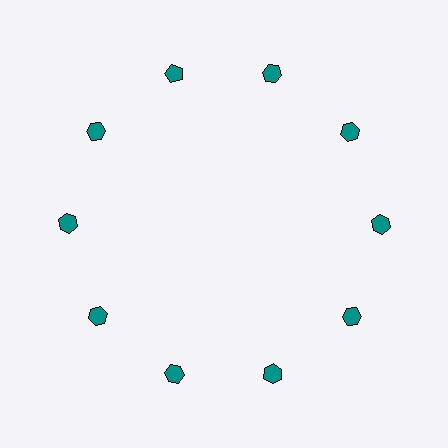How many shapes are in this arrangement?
There are 10 shapes arranged in a ring pattern.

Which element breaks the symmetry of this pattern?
The teal pentagon at roughly the 11 o'clock position breaks the symmetry. All other shapes are teal hexagons.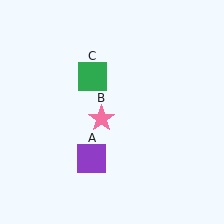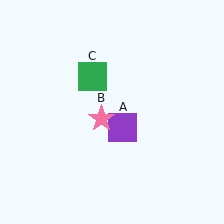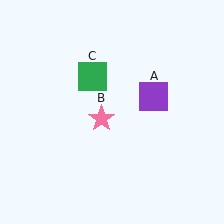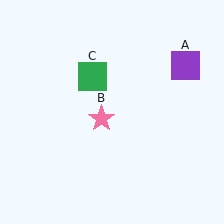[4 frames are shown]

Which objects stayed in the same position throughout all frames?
Pink star (object B) and green square (object C) remained stationary.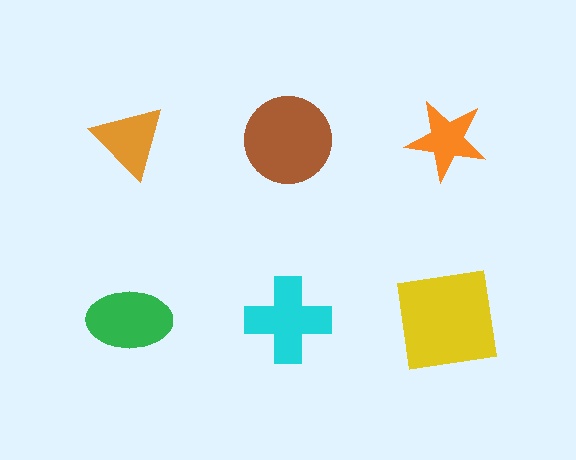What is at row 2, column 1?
A green ellipse.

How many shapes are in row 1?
3 shapes.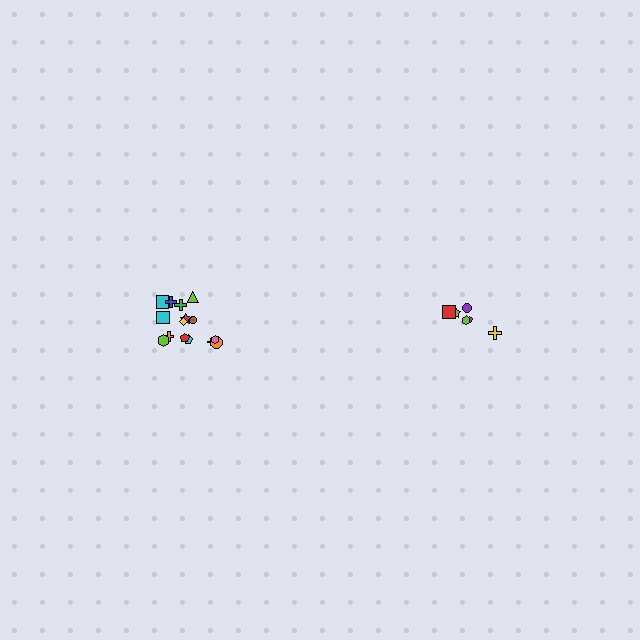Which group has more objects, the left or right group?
The left group.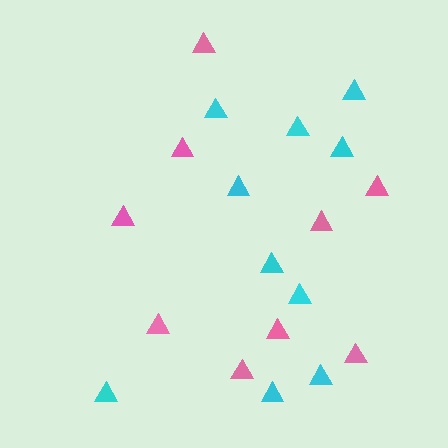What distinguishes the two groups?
There are 2 groups: one group of pink triangles (9) and one group of cyan triangles (10).